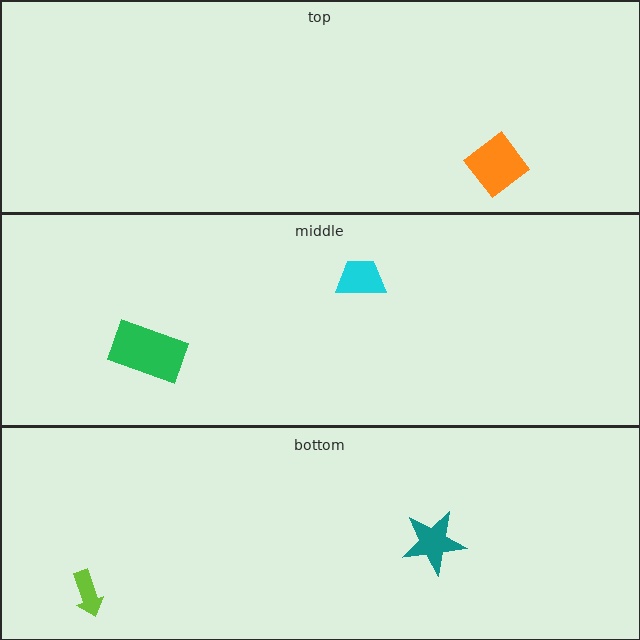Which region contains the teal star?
The bottom region.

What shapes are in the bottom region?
The lime arrow, the teal star.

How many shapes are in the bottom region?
2.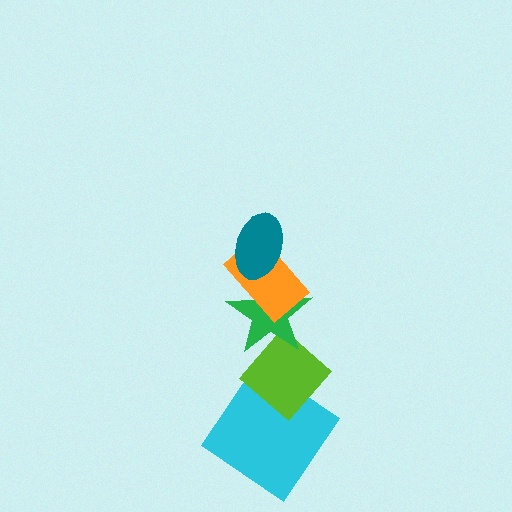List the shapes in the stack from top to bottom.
From top to bottom: the teal ellipse, the orange rectangle, the green star, the lime diamond, the cyan diamond.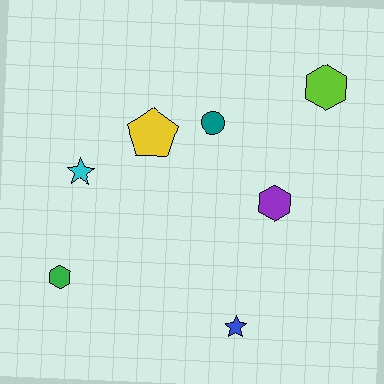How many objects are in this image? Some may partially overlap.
There are 7 objects.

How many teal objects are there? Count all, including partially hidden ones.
There is 1 teal object.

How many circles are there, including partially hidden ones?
There is 1 circle.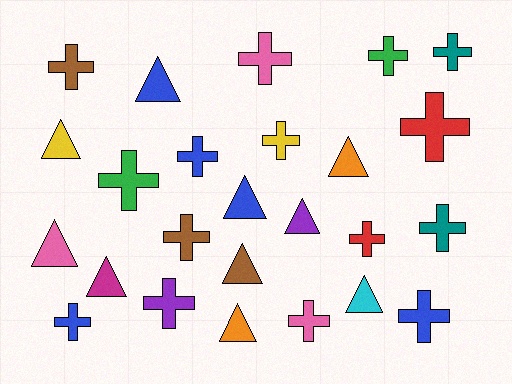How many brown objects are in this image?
There are 3 brown objects.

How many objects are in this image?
There are 25 objects.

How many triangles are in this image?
There are 10 triangles.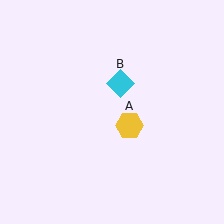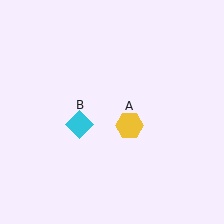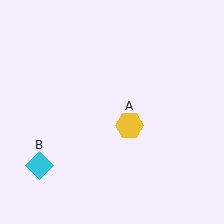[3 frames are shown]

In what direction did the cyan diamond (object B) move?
The cyan diamond (object B) moved down and to the left.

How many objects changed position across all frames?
1 object changed position: cyan diamond (object B).